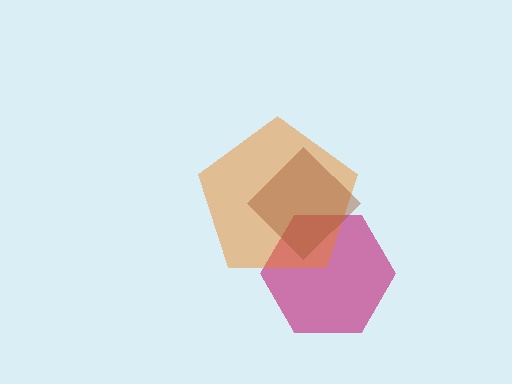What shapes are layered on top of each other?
The layered shapes are: a magenta hexagon, an orange pentagon, a brown diamond.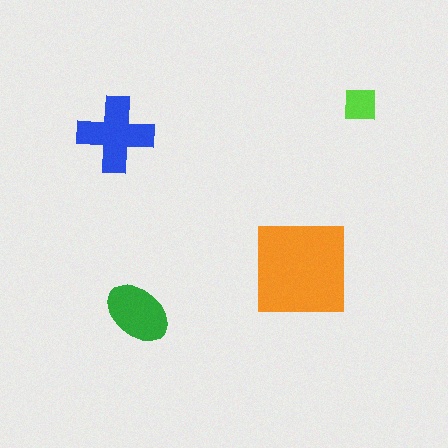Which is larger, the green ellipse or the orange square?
The orange square.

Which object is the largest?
The orange square.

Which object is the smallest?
The lime square.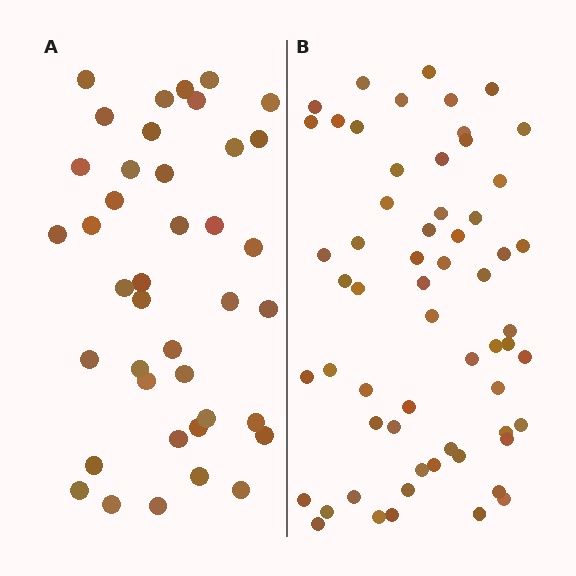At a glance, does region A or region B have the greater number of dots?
Region B (the right region) has more dots.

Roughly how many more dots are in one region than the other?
Region B has approximately 20 more dots than region A.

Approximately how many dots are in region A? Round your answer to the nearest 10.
About 40 dots.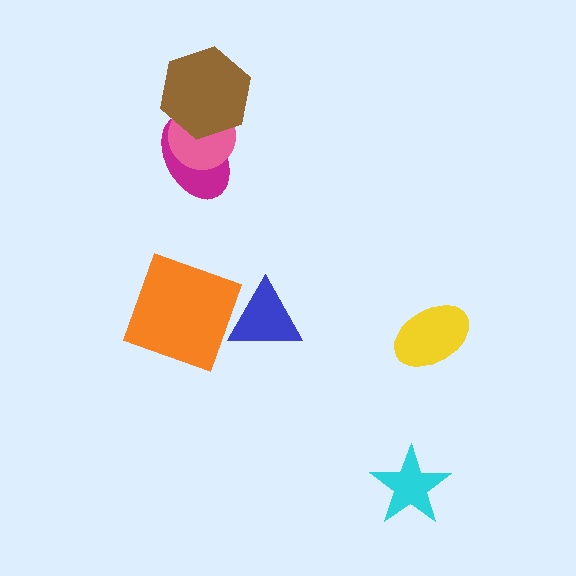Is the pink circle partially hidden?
Yes, it is partially covered by another shape.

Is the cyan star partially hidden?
No, no other shape covers it.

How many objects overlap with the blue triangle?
0 objects overlap with the blue triangle.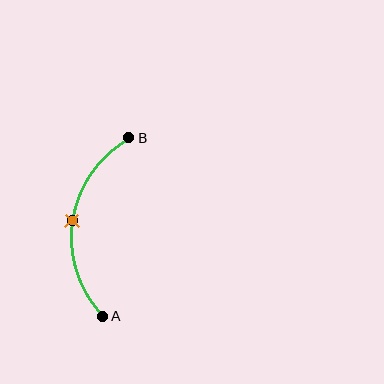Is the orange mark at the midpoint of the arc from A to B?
Yes. The orange mark lies on the arc at equal arc-length from both A and B — it is the arc midpoint.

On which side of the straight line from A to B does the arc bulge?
The arc bulges to the left of the straight line connecting A and B.